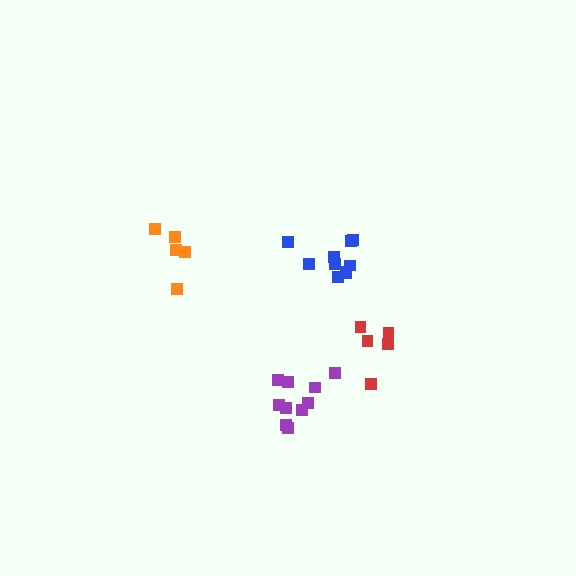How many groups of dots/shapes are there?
There are 4 groups.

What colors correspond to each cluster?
The clusters are colored: red, blue, orange, purple.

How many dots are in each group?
Group 1: 5 dots, Group 2: 10 dots, Group 3: 5 dots, Group 4: 10 dots (30 total).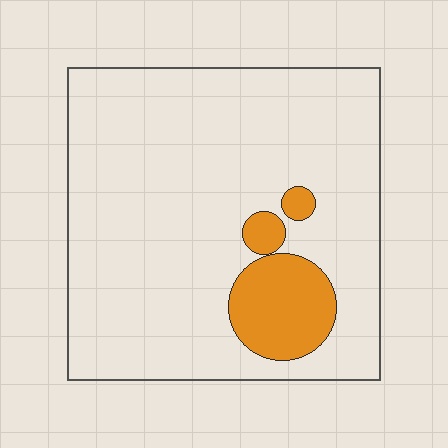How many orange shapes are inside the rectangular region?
3.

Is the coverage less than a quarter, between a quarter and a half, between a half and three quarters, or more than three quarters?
Less than a quarter.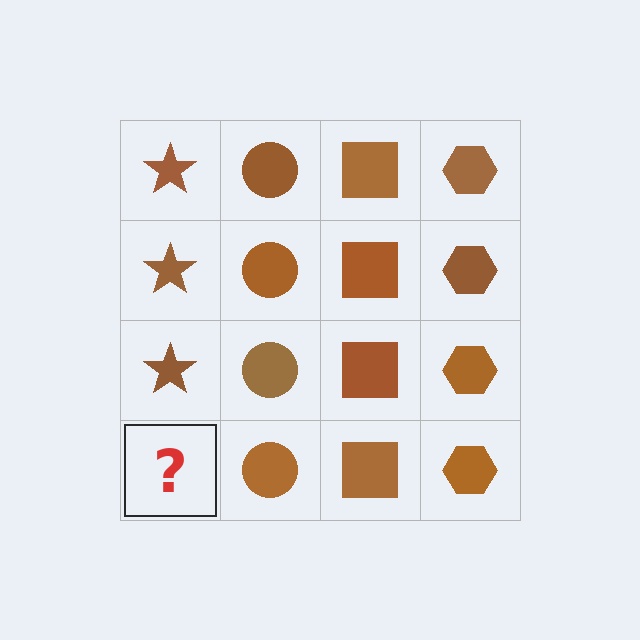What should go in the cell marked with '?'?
The missing cell should contain a brown star.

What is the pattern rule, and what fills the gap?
The rule is that each column has a consistent shape. The gap should be filled with a brown star.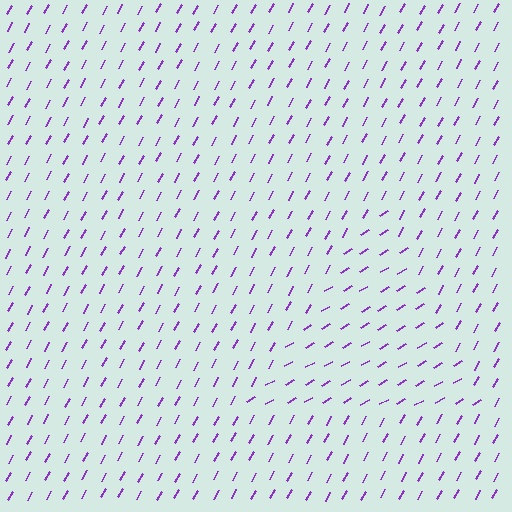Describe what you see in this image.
The image is filled with small purple line segments. A triangle region in the image has lines oriented differently from the surrounding lines, creating a visible texture boundary.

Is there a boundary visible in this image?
Yes, there is a texture boundary formed by a change in line orientation.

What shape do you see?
I see a triangle.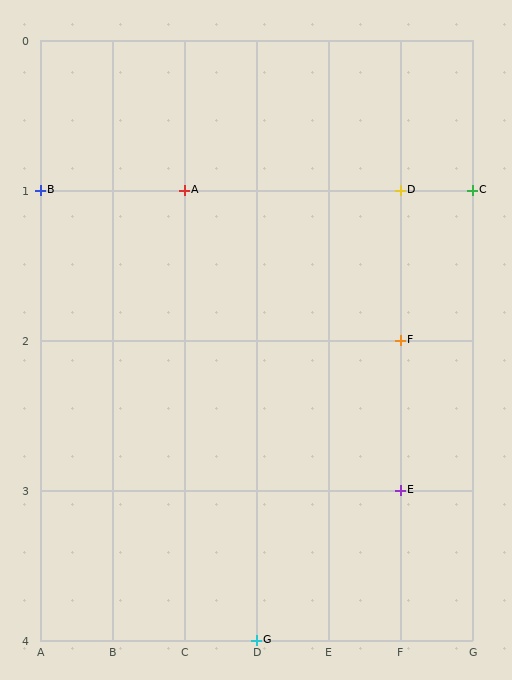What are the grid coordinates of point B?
Point B is at grid coordinates (A, 1).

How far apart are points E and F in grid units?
Points E and F are 1 row apart.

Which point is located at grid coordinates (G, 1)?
Point C is at (G, 1).